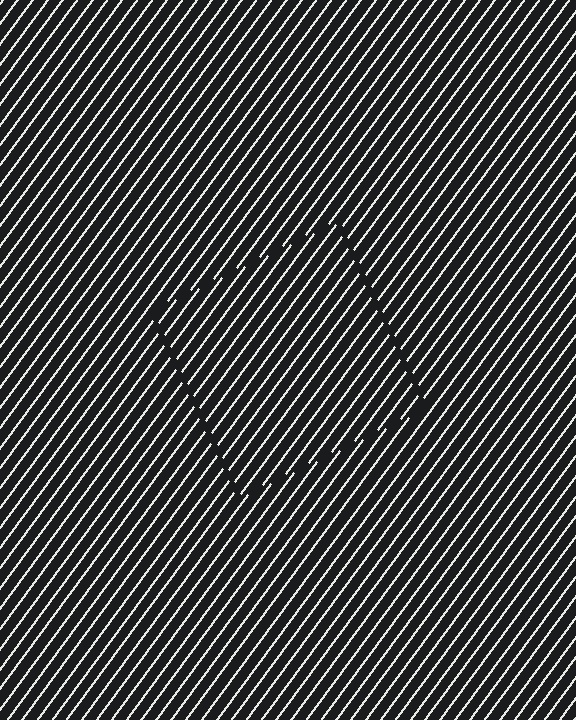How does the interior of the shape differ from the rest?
The interior of the shape contains the same grating, shifted by half a period — the contour is defined by the phase discontinuity where line-ends from the inner and outer gratings abut.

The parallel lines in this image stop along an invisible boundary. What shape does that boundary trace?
An illusory square. The interior of the shape contains the same grating, shifted by half a period — the contour is defined by the phase discontinuity where line-ends from the inner and outer gratings abut.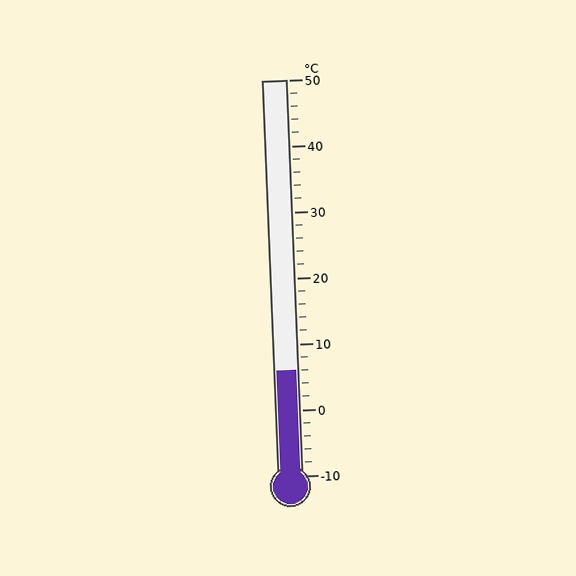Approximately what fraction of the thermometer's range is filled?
The thermometer is filled to approximately 25% of its range.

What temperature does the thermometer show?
The thermometer shows approximately 6°C.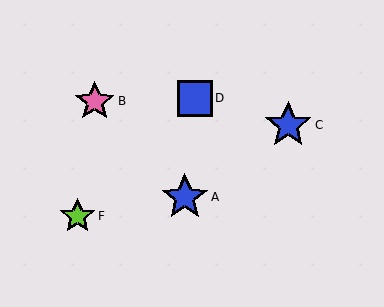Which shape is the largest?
The blue star (labeled C) is the largest.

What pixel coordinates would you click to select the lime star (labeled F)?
Click at (78, 216) to select the lime star F.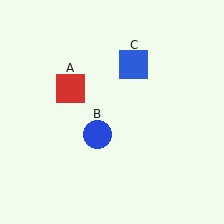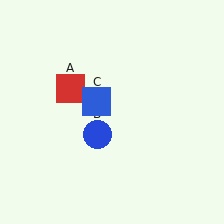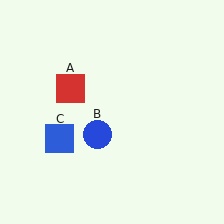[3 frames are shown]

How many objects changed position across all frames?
1 object changed position: blue square (object C).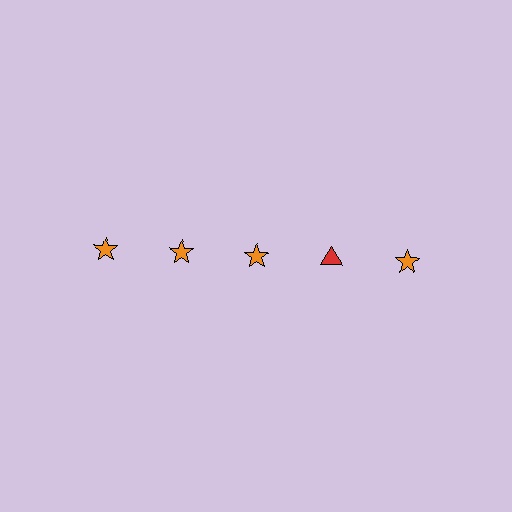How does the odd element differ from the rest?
It differs in both color (red instead of orange) and shape (triangle instead of star).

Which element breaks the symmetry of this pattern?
The red triangle in the top row, second from right column breaks the symmetry. All other shapes are orange stars.